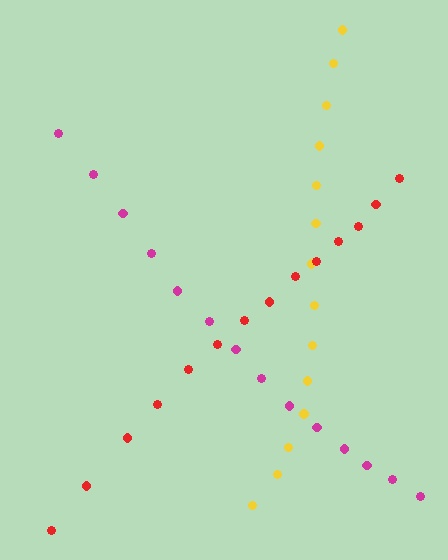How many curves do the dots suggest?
There are 3 distinct paths.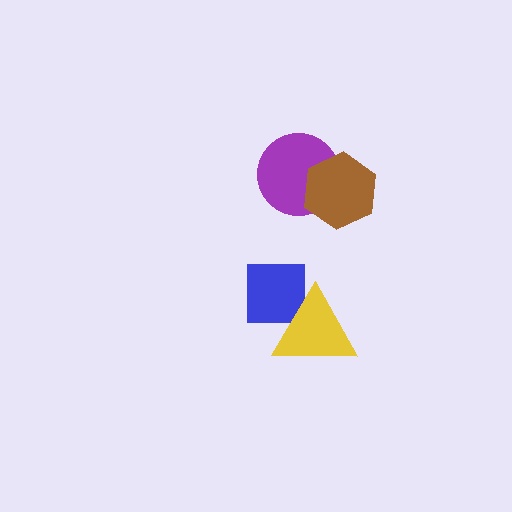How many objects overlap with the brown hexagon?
1 object overlaps with the brown hexagon.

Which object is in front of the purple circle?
The brown hexagon is in front of the purple circle.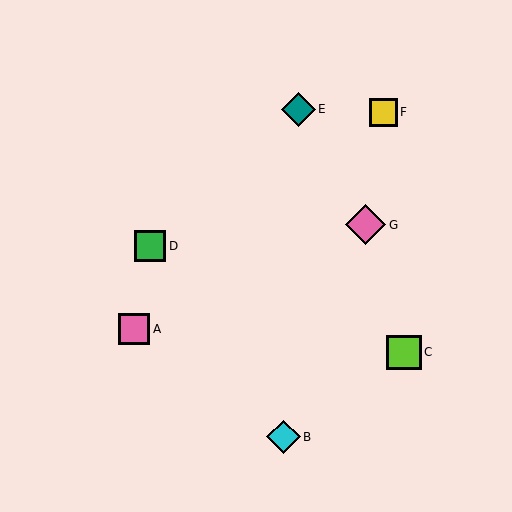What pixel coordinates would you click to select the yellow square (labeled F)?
Click at (384, 112) to select the yellow square F.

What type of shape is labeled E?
Shape E is a teal diamond.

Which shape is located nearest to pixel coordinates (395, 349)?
The lime square (labeled C) at (404, 352) is nearest to that location.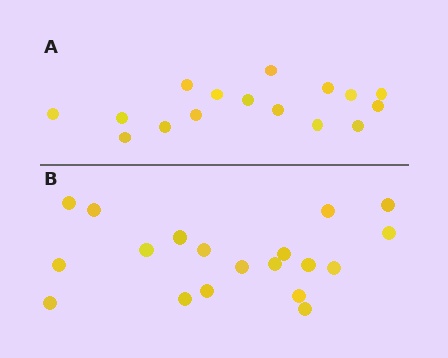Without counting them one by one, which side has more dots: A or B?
Region B (the bottom region) has more dots.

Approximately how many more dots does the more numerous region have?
Region B has just a few more — roughly 2 or 3 more dots than region A.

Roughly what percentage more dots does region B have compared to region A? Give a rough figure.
About 20% more.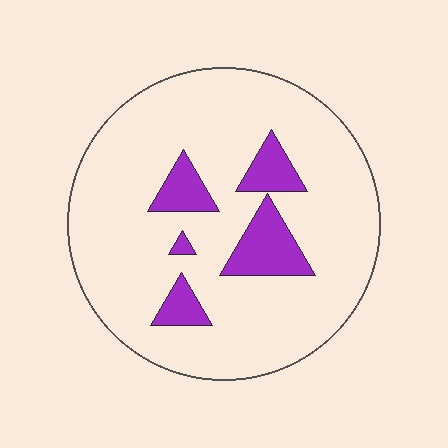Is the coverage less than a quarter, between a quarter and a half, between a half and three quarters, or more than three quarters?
Less than a quarter.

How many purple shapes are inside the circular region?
5.